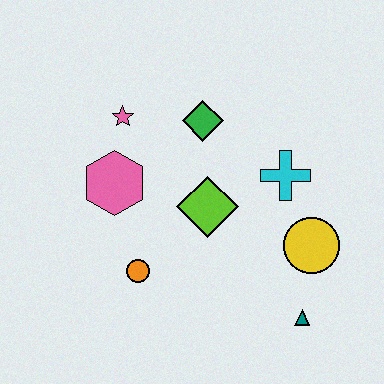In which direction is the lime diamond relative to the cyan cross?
The lime diamond is to the left of the cyan cross.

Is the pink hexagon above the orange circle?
Yes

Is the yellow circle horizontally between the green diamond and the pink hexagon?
No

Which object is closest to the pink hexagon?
The pink star is closest to the pink hexagon.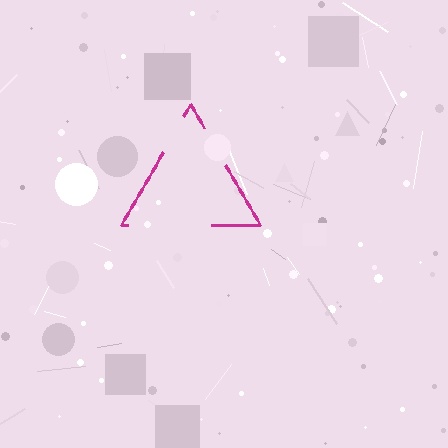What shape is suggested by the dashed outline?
The dashed outline suggests a triangle.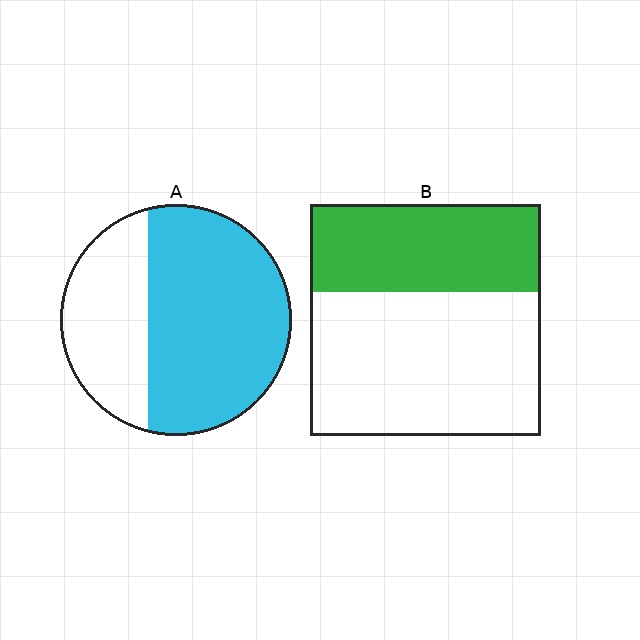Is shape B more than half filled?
No.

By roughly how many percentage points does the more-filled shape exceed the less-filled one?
By roughly 25 percentage points (A over B).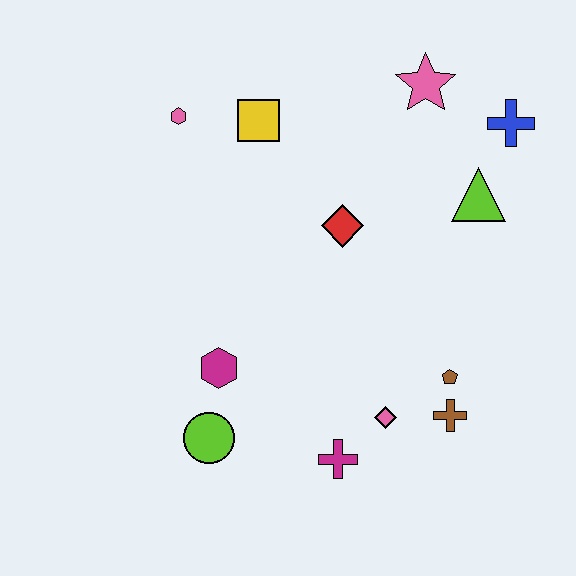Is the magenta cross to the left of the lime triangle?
Yes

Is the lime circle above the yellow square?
No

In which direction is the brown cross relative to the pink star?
The brown cross is below the pink star.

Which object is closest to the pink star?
The blue cross is closest to the pink star.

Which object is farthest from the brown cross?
The pink hexagon is farthest from the brown cross.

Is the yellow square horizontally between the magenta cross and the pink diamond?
No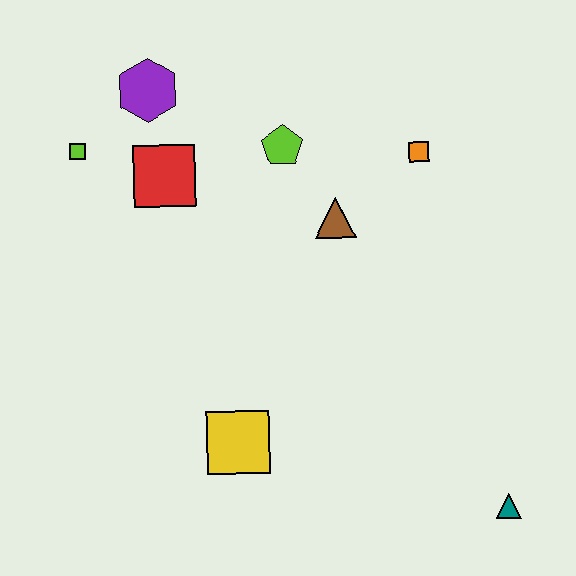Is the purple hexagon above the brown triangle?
Yes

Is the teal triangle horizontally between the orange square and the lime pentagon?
No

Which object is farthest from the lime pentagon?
The teal triangle is farthest from the lime pentagon.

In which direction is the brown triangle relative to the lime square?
The brown triangle is to the right of the lime square.